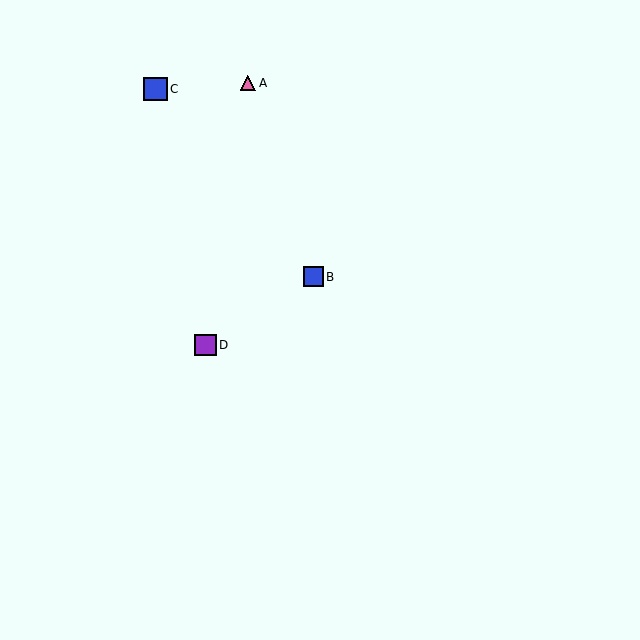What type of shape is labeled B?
Shape B is a blue square.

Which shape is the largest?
The blue square (labeled C) is the largest.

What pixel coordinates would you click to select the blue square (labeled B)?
Click at (313, 277) to select the blue square B.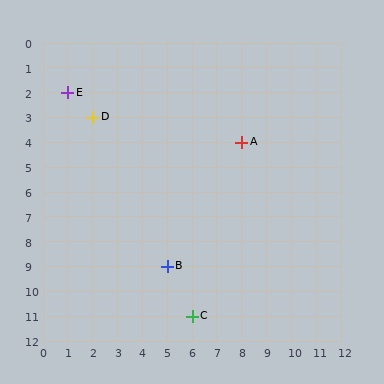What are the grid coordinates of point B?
Point B is at grid coordinates (5, 9).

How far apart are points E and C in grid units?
Points E and C are 5 columns and 9 rows apart (about 10.3 grid units diagonally).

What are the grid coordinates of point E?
Point E is at grid coordinates (1, 2).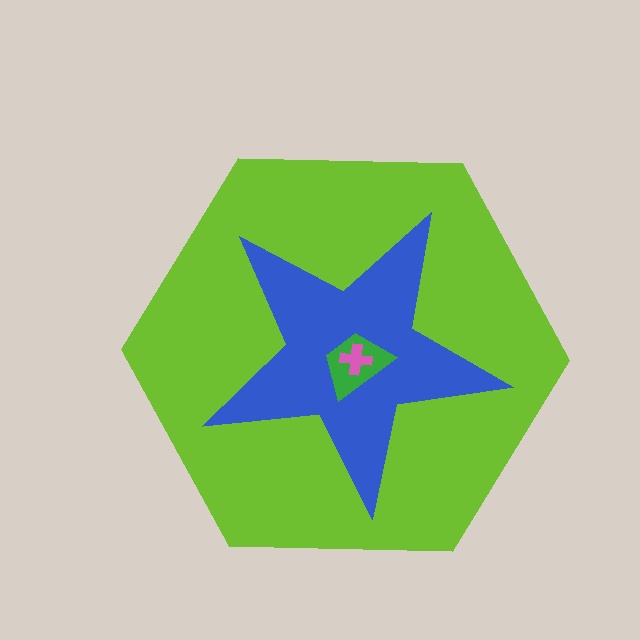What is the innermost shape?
The pink cross.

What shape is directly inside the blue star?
The green trapezoid.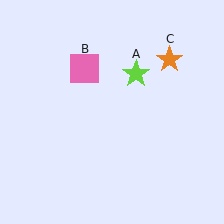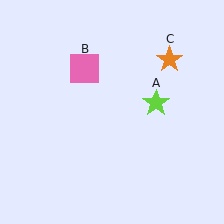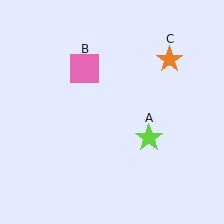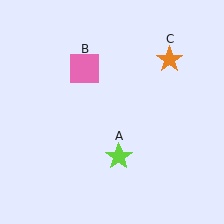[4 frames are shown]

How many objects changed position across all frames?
1 object changed position: lime star (object A).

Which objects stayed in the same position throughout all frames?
Pink square (object B) and orange star (object C) remained stationary.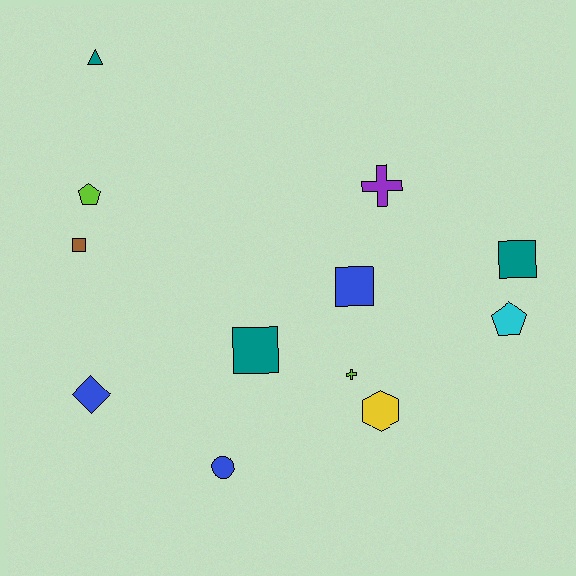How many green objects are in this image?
There are no green objects.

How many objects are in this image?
There are 12 objects.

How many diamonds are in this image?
There is 1 diamond.